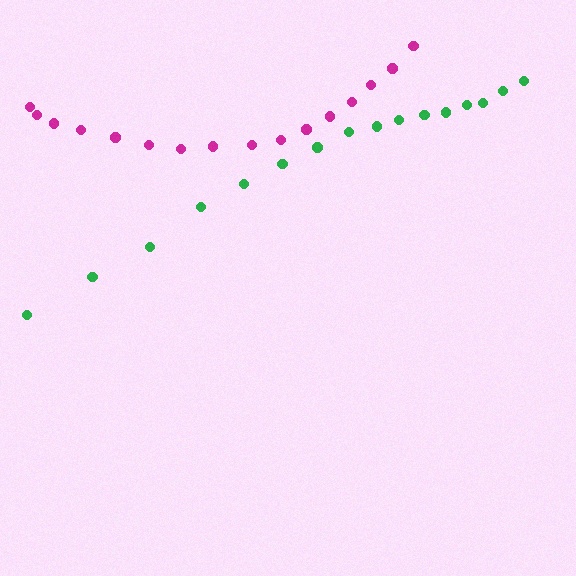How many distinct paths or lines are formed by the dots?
There are 2 distinct paths.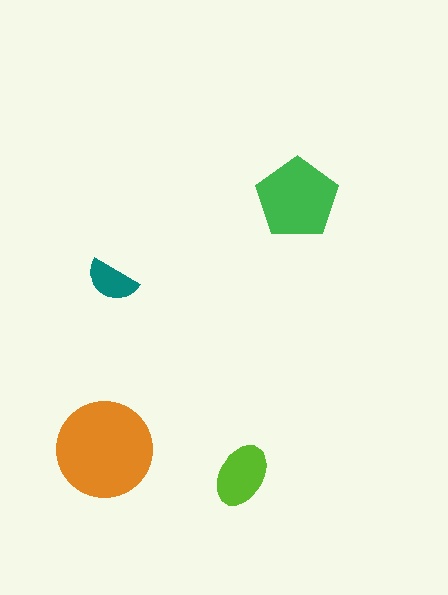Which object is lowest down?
The lime ellipse is bottommost.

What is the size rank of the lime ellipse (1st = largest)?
3rd.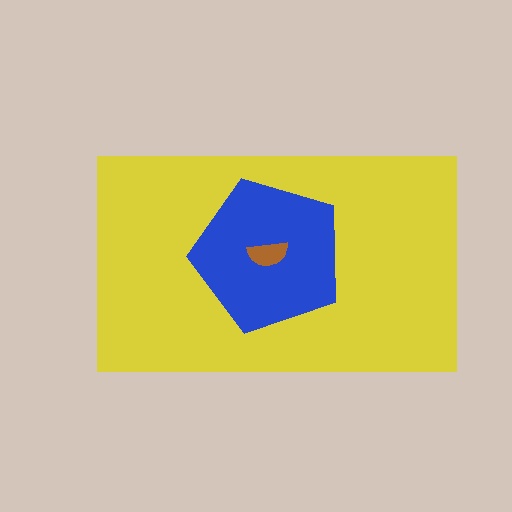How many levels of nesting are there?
3.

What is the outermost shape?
The yellow rectangle.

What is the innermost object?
The brown semicircle.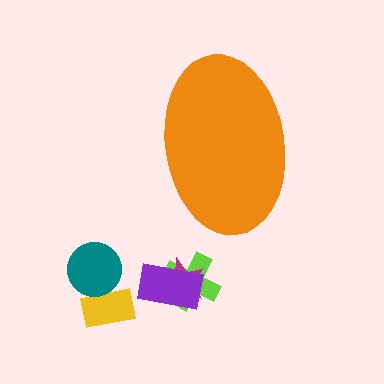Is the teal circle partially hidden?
No, the teal circle is fully visible.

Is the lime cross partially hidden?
No, the lime cross is fully visible.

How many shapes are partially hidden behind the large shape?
0 shapes are partially hidden.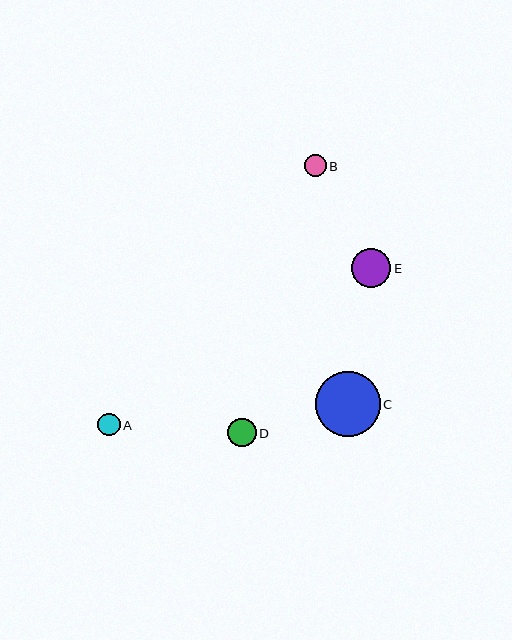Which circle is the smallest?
Circle B is the smallest with a size of approximately 22 pixels.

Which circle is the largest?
Circle C is the largest with a size of approximately 65 pixels.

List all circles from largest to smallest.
From largest to smallest: C, E, D, A, B.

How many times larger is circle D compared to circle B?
Circle D is approximately 1.3 times the size of circle B.